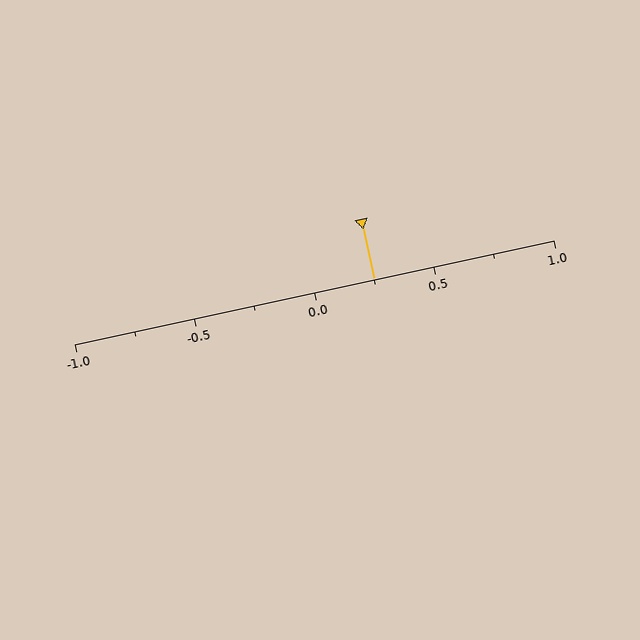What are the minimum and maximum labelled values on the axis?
The axis runs from -1.0 to 1.0.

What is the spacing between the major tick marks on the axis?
The major ticks are spaced 0.5 apart.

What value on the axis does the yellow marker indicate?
The marker indicates approximately 0.25.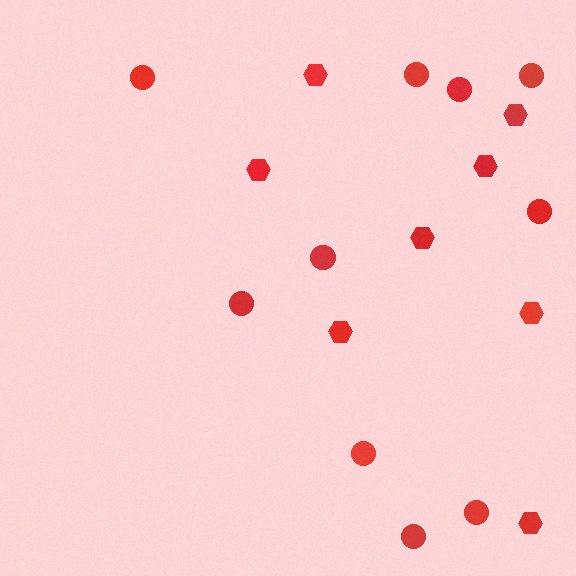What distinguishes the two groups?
There are 2 groups: one group of hexagons (8) and one group of circles (10).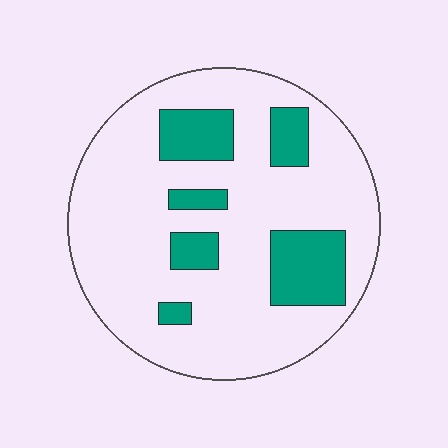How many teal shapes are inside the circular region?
6.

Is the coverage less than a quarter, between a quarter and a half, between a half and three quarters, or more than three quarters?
Less than a quarter.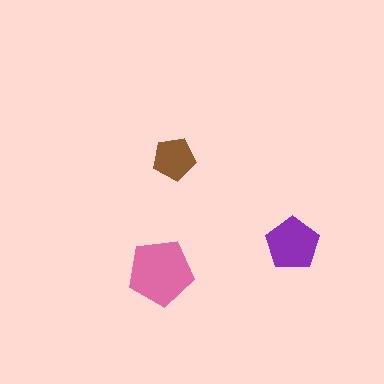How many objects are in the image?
There are 3 objects in the image.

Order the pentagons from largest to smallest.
the pink one, the purple one, the brown one.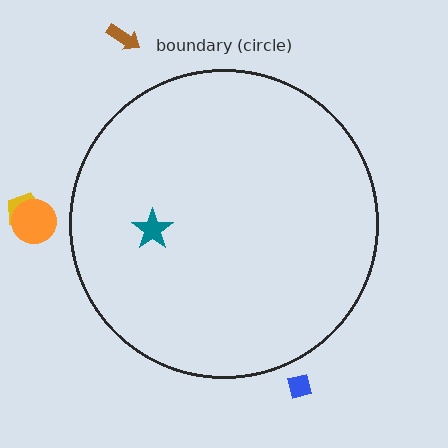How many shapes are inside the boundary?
1 inside, 4 outside.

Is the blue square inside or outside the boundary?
Outside.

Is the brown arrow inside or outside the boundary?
Outside.